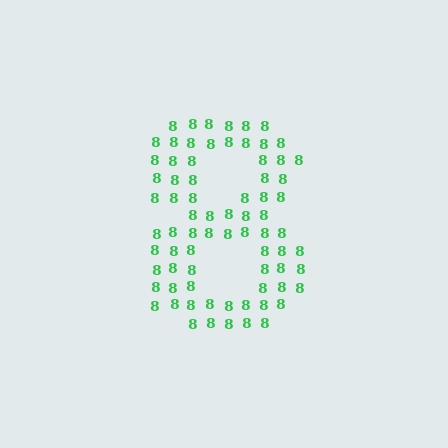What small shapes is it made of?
It is made of small digit 8's.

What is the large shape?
The large shape is the digit 8.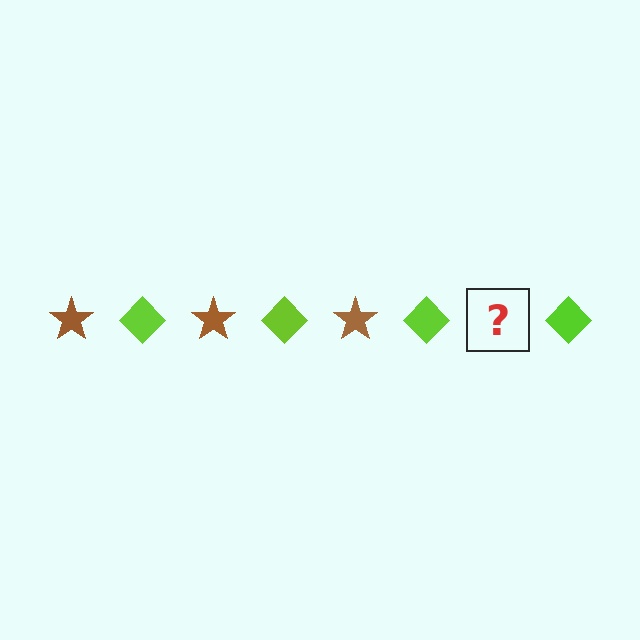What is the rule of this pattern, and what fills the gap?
The rule is that the pattern alternates between brown star and lime diamond. The gap should be filled with a brown star.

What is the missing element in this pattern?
The missing element is a brown star.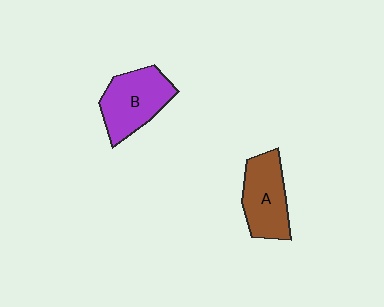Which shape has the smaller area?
Shape A (brown).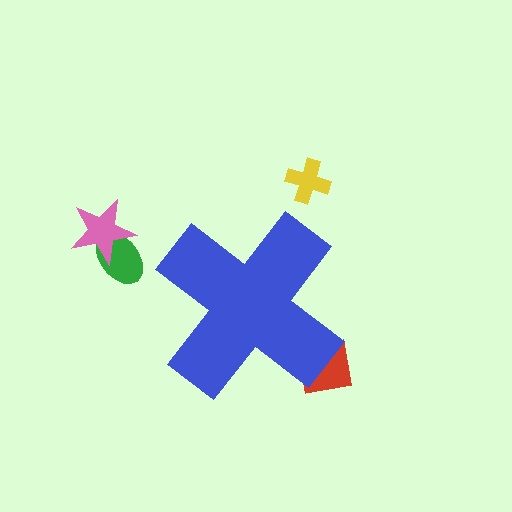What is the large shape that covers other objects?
A blue cross.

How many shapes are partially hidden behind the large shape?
1 shape is partially hidden.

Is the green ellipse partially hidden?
No, the green ellipse is fully visible.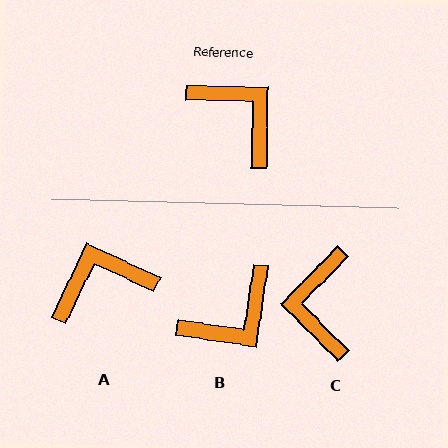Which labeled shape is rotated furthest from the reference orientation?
C, about 136 degrees away.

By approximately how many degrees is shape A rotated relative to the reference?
Approximately 66 degrees counter-clockwise.